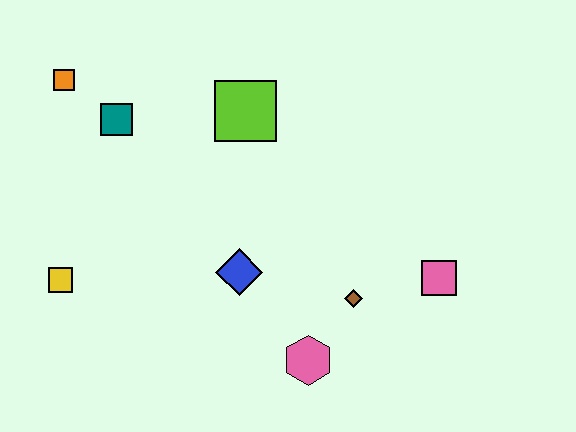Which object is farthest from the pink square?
The orange square is farthest from the pink square.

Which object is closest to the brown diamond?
The pink hexagon is closest to the brown diamond.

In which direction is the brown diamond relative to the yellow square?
The brown diamond is to the right of the yellow square.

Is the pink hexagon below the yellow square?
Yes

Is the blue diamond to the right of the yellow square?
Yes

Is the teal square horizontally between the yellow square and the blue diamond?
Yes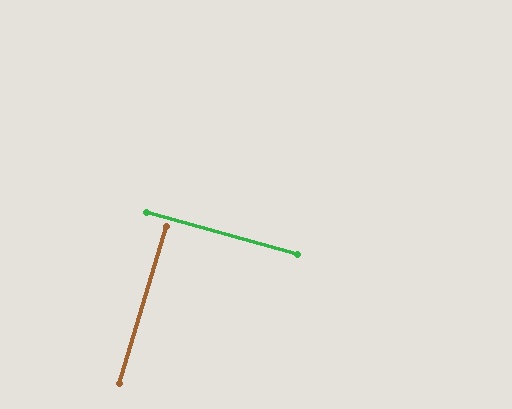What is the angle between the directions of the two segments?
Approximately 88 degrees.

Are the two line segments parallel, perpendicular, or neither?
Perpendicular — they meet at approximately 88°.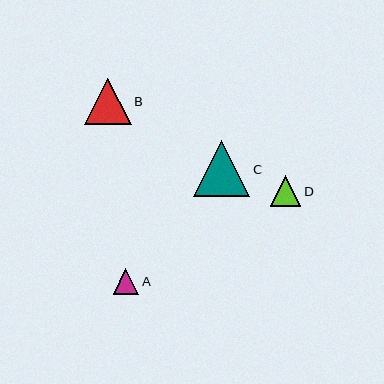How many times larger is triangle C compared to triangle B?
Triangle C is approximately 1.2 times the size of triangle B.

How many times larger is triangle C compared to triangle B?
Triangle C is approximately 1.2 times the size of triangle B.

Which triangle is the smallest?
Triangle A is the smallest with a size of approximately 25 pixels.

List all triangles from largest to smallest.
From largest to smallest: C, B, D, A.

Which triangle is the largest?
Triangle C is the largest with a size of approximately 56 pixels.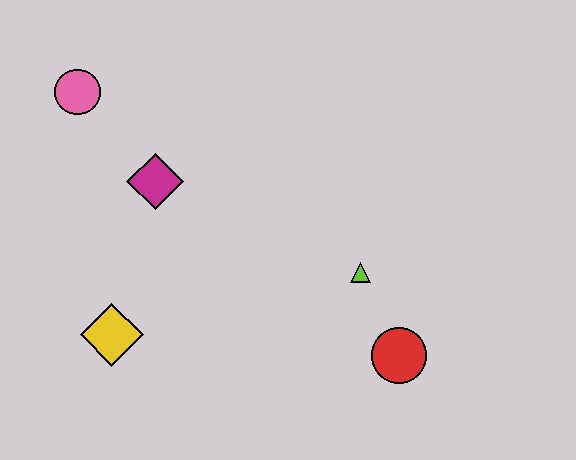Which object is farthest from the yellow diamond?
The red circle is farthest from the yellow diamond.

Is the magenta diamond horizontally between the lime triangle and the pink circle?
Yes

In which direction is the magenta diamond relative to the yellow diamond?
The magenta diamond is above the yellow diamond.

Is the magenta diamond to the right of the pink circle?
Yes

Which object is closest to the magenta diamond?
The pink circle is closest to the magenta diamond.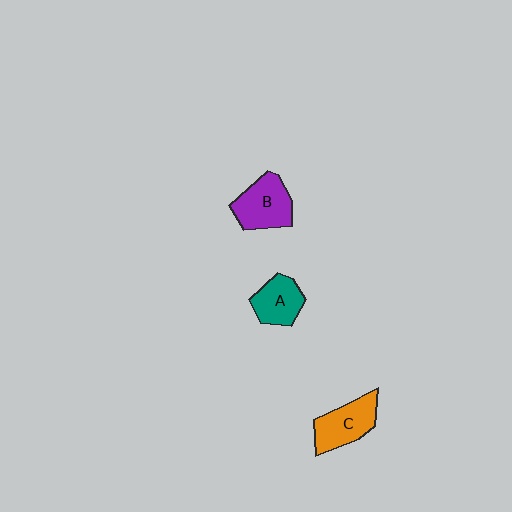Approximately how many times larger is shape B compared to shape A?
Approximately 1.3 times.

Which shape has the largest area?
Shape B (purple).